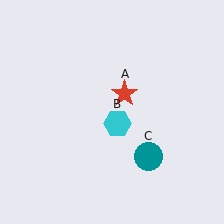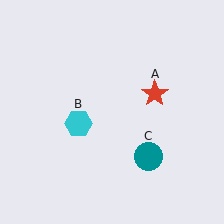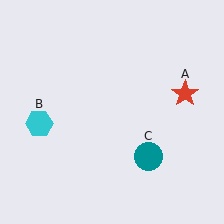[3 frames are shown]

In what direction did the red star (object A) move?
The red star (object A) moved right.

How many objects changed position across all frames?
2 objects changed position: red star (object A), cyan hexagon (object B).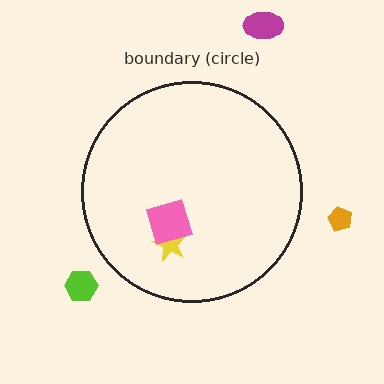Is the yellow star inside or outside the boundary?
Inside.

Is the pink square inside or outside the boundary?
Inside.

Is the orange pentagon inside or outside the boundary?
Outside.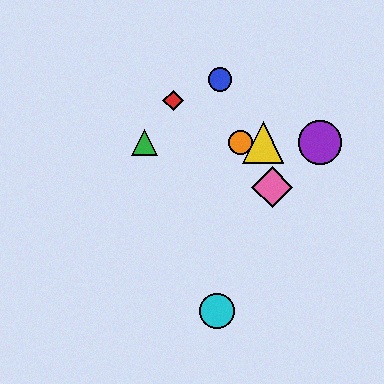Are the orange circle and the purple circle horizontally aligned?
Yes, both are at y≈143.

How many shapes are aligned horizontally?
4 shapes (the green triangle, the yellow triangle, the purple circle, the orange circle) are aligned horizontally.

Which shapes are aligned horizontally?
The green triangle, the yellow triangle, the purple circle, the orange circle are aligned horizontally.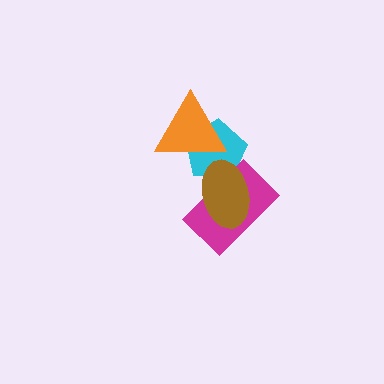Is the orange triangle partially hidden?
No, no other shape covers it.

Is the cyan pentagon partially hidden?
Yes, it is partially covered by another shape.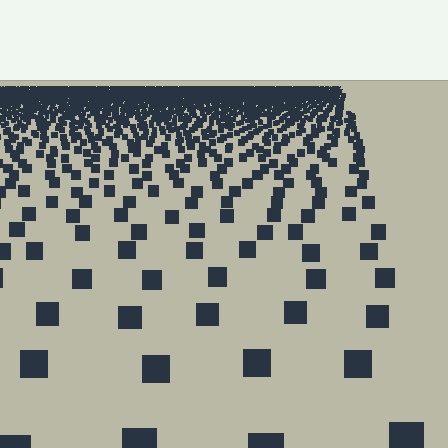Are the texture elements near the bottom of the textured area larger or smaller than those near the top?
Larger. Near the bottom, elements are closer to the viewer and appear at a bigger on-screen size.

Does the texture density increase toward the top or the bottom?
Density increases toward the top.